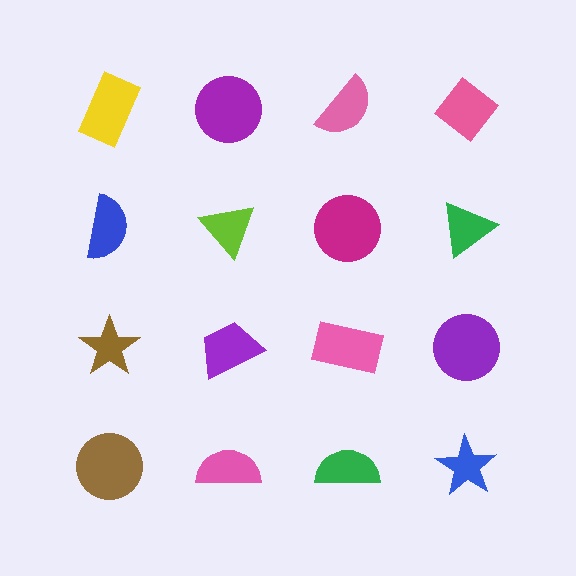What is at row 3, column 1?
A brown star.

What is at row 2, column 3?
A magenta circle.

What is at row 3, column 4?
A purple circle.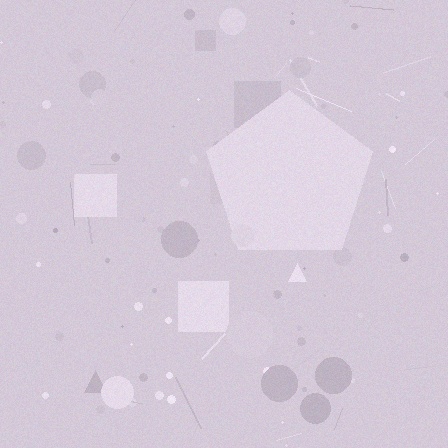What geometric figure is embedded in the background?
A pentagon is embedded in the background.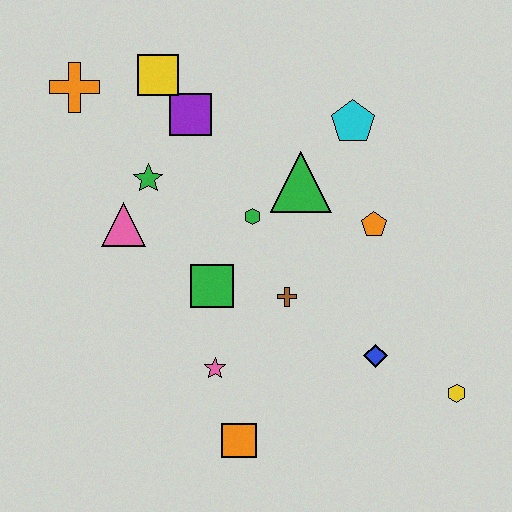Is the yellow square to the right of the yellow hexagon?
No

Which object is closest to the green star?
The pink triangle is closest to the green star.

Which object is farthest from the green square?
The yellow hexagon is farthest from the green square.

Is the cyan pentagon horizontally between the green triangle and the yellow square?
No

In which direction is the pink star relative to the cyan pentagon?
The pink star is below the cyan pentagon.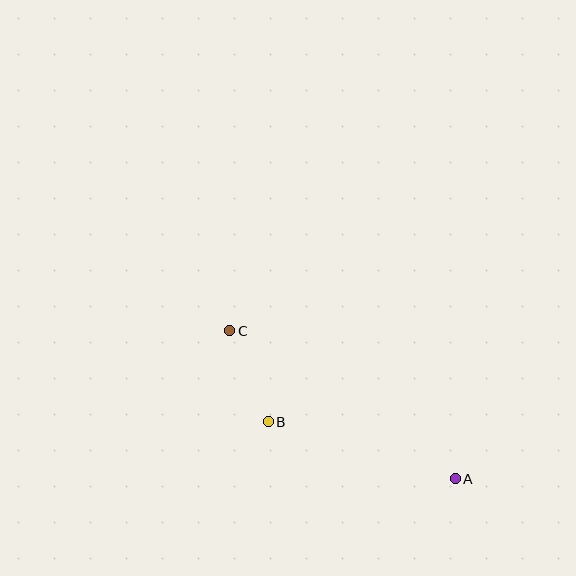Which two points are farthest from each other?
Points A and C are farthest from each other.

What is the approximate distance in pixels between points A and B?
The distance between A and B is approximately 196 pixels.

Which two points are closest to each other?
Points B and C are closest to each other.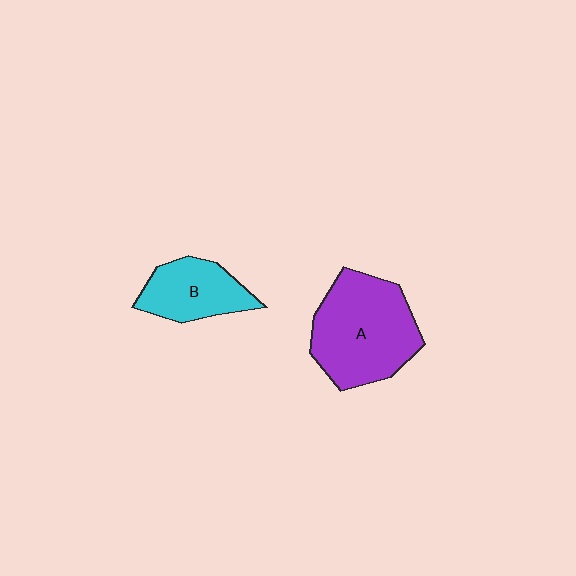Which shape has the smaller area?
Shape B (cyan).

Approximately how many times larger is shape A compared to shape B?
Approximately 1.8 times.